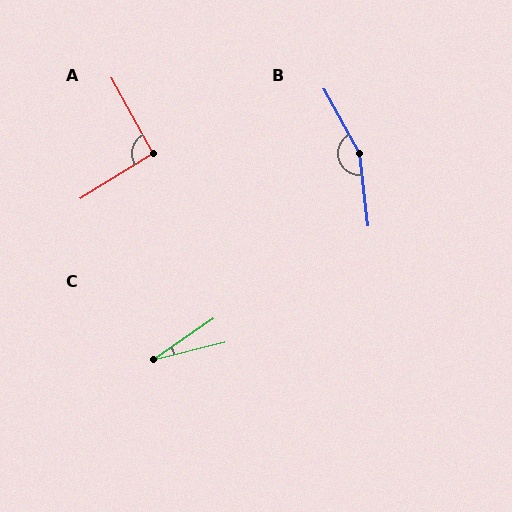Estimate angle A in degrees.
Approximately 93 degrees.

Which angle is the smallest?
C, at approximately 20 degrees.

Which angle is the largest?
B, at approximately 158 degrees.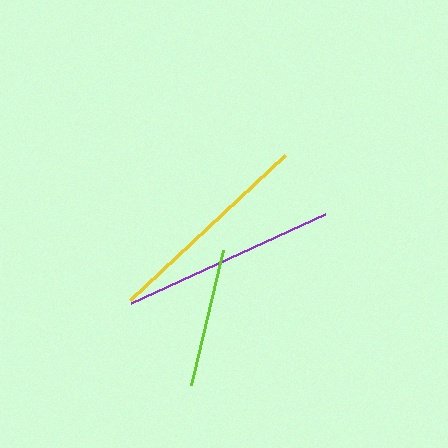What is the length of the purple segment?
The purple segment is approximately 214 pixels long.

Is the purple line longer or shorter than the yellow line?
The purple line is longer than the yellow line.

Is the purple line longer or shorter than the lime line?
The purple line is longer than the lime line.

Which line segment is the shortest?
The lime line is the shortest at approximately 138 pixels.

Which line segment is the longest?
The purple line is the longest at approximately 214 pixels.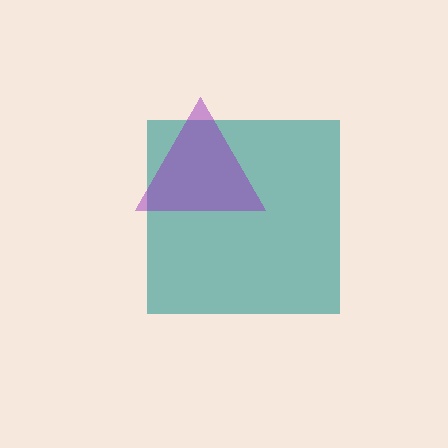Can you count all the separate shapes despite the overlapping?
Yes, there are 2 separate shapes.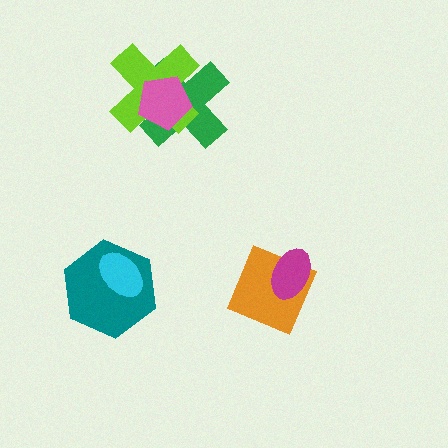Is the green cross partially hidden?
Yes, it is partially covered by another shape.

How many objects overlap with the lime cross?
2 objects overlap with the lime cross.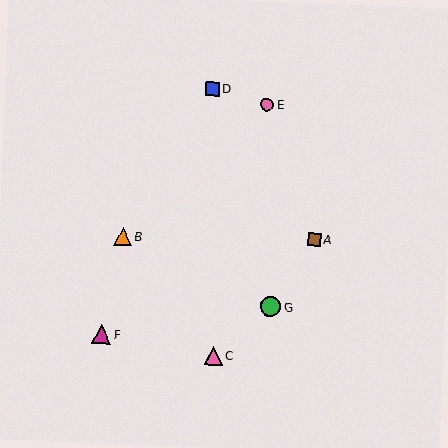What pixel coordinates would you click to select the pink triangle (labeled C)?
Click at (213, 356) to select the pink triangle C.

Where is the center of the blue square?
The center of the blue square is at (213, 89).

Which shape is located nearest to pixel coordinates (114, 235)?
The orange triangle (labeled B) at (123, 236) is nearest to that location.